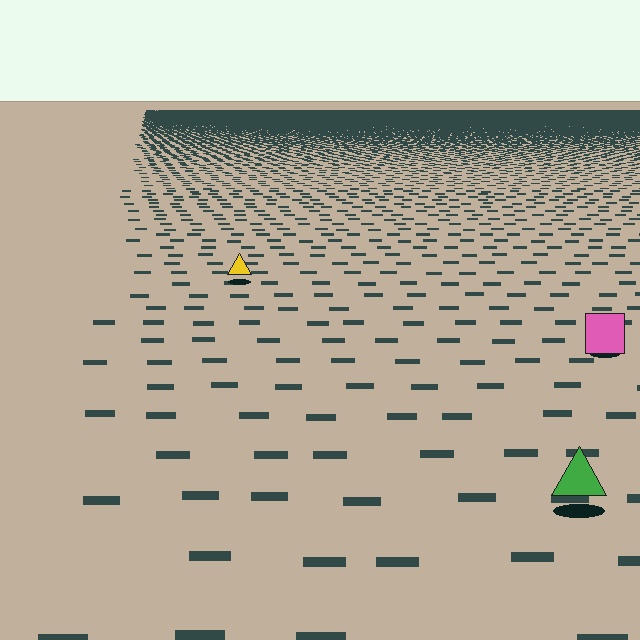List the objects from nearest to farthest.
From nearest to farthest: the green triangle, the pink square, the yellow triangle.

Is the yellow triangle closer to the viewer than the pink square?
No. The pink square is closer — you can tell from the texture gradient: the ground texture is coarser near it.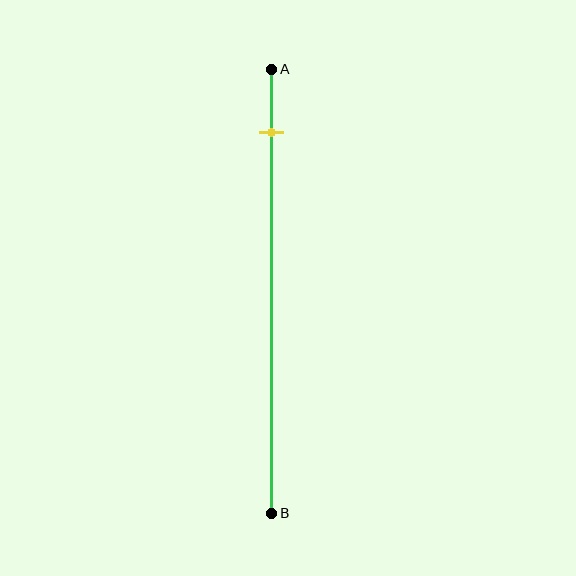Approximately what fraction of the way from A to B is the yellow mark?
The yellow mark is approximately 15% of the way from A to B.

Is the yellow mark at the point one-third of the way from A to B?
No, the mark is at about 15% from A, not at the 33% one-third point.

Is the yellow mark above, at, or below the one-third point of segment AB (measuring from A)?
The yellow mark is above the one-third point of segment AB.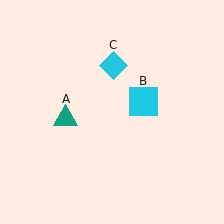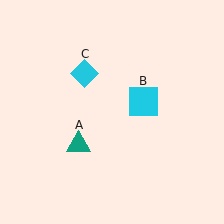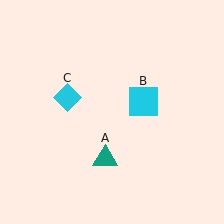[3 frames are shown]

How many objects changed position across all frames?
2 objects changed position: teal triangle (object A), cyan diamond (object C).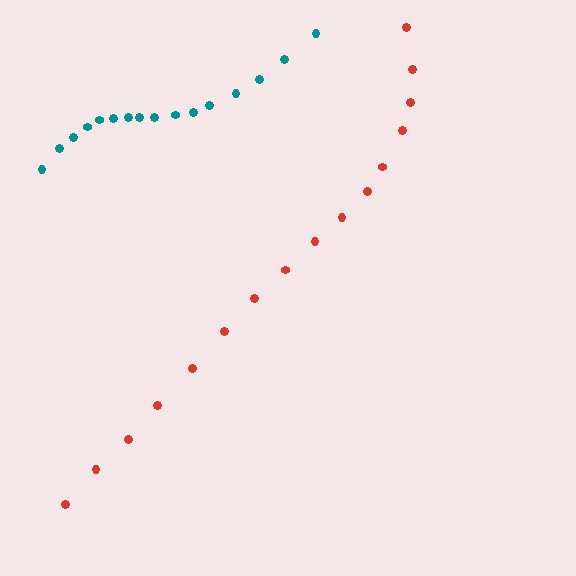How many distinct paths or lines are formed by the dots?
There are 2 distinct paths.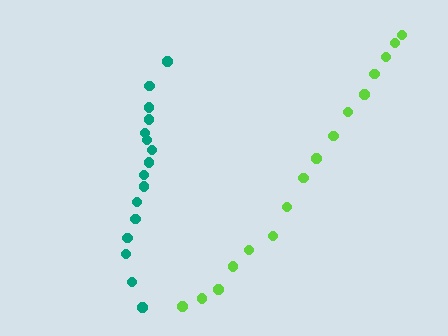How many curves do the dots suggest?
There are 2 distinct paths.